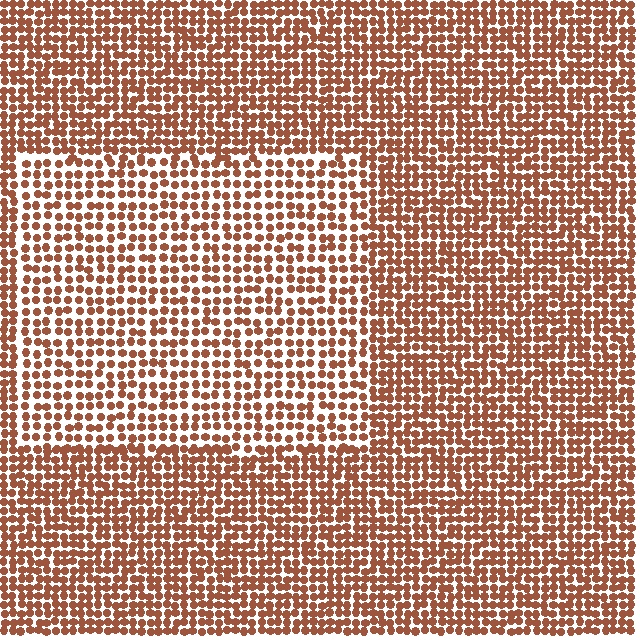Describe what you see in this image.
The image contains small brown elements arranged at two different densities. A rectangle-shaped region is visible where the elements are less densely packed than the surrounding area.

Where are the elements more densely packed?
The elements are more densely packed outside the rectangle boundary.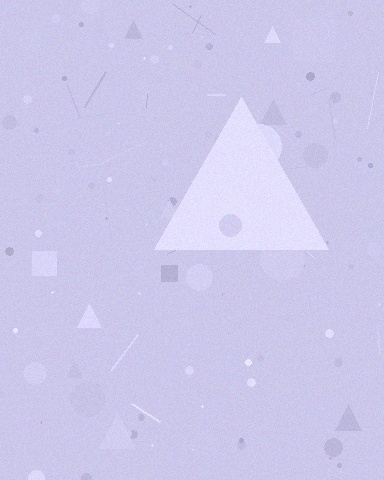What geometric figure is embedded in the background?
A triangle is embedded in the background.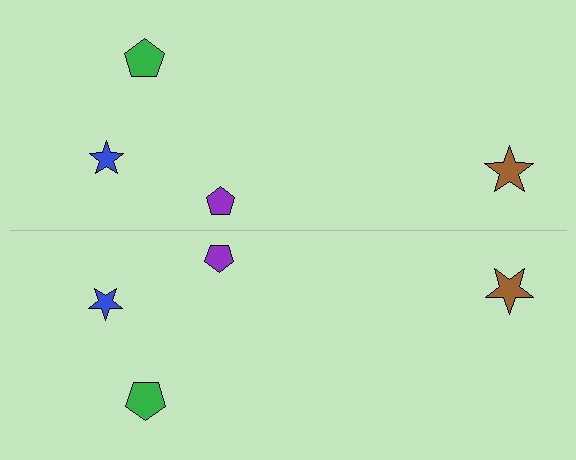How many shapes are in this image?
There are 8 shapes in this image.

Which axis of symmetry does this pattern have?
The pattern has a horizontal axis of symmetry running through the center of the image.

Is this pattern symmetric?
Yes, this pattern has bilateral (reflection) symmetry.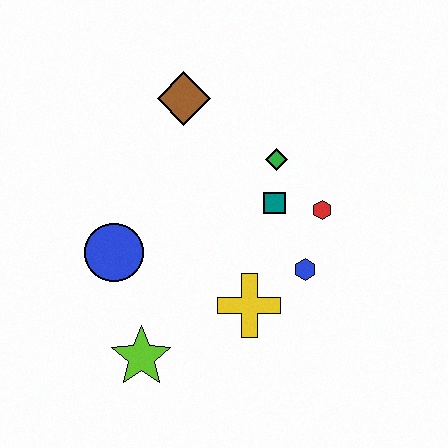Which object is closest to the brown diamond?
The green diamond is closest to the brown diamond.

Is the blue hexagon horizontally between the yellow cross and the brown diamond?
No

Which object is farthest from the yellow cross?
The brown diamond is farthest from the yellow cross.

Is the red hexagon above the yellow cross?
Yes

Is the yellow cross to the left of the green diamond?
Yes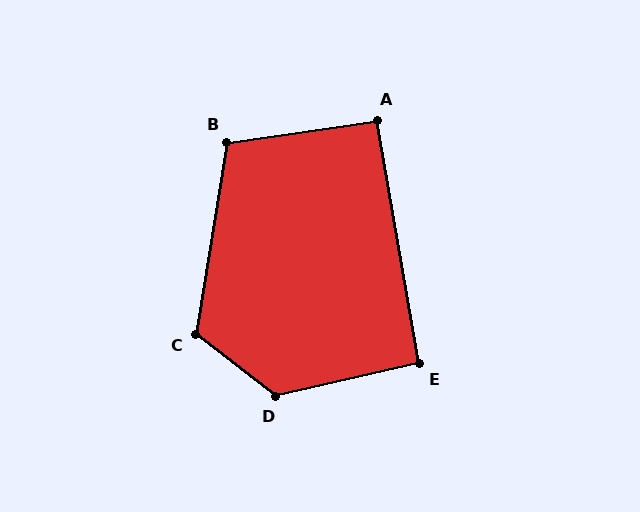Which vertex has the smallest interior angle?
A, at approximately 92 degrees.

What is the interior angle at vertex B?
Approximately 107 degrees (obtuse).